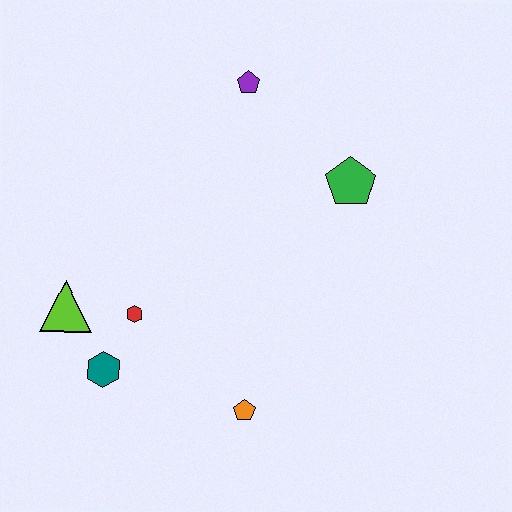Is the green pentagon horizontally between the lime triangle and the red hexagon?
No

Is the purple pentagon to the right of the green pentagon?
No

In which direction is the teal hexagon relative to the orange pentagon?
The teal hexagon is to the left of the orange pentagon.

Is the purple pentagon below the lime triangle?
No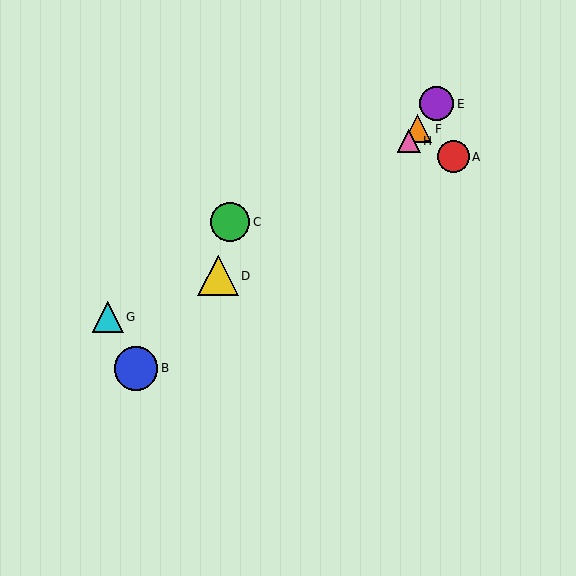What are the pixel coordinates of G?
Object G is at (108, 317).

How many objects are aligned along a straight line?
3 objects (E, F, H) are aligned along a straight line.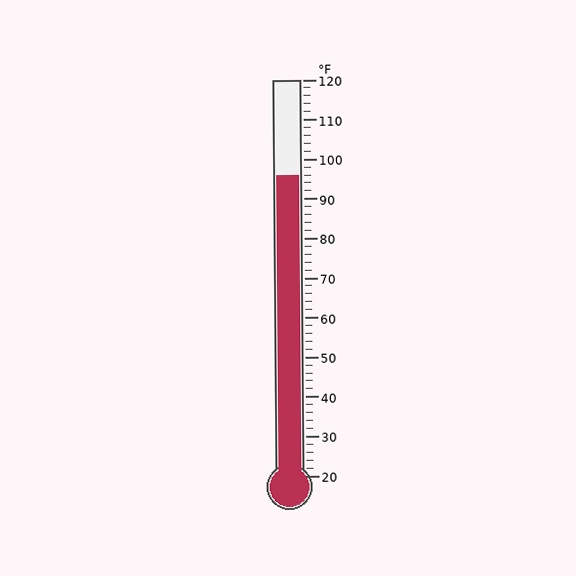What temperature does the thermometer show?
The thermometer shows approximately 96°F.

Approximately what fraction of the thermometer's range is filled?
The thermometer is filled to approximately 75% of its range.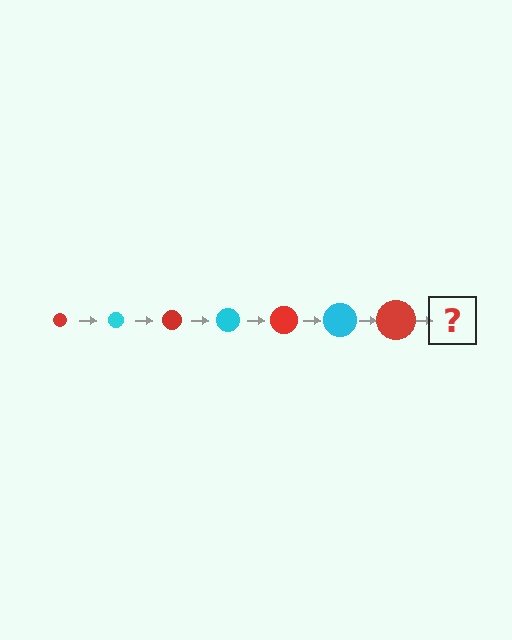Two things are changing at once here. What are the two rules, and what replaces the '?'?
The two rules are that the circle grows larger each step and the color cycles through red and cyan. The '?' should be a cyan circle, larger than the previous one.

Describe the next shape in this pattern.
It should be a cyan circle, larger than the previous one.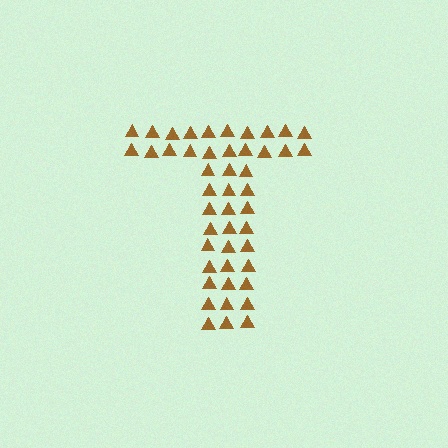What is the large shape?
The large shape is the letter T.